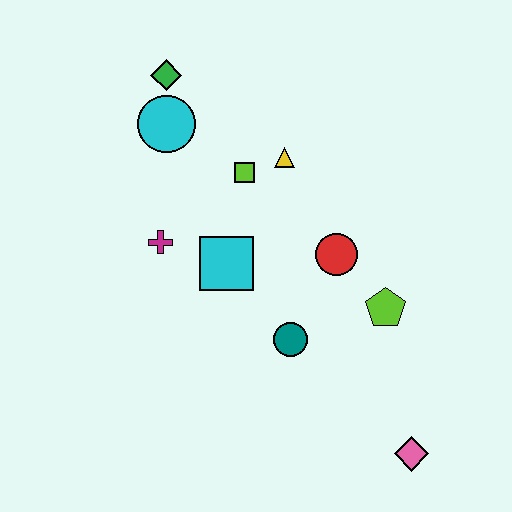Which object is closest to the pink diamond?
The lime pentagon is closest to the pink diamond.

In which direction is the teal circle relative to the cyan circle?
The teal circle is below the cyan circle.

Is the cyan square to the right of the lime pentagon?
No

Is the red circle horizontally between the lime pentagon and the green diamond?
Yes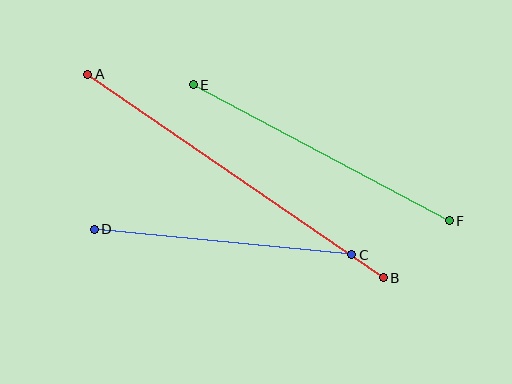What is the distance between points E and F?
The distance is approximately 290 pixels.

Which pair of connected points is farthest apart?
Points A and B are farthest apart.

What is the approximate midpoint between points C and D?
The midpoint is at approximately (223, 242) pixels.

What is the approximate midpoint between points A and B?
The midpoint is at approximately (235, 176) pixels.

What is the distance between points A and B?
The distance is approximately 359 pixels.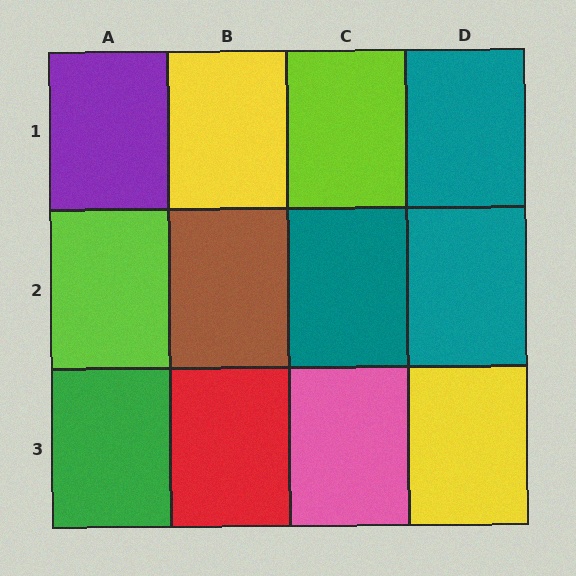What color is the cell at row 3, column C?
Pink.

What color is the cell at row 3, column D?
Yellow.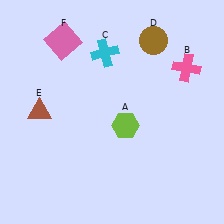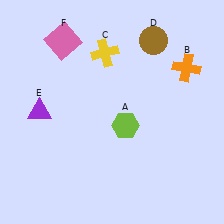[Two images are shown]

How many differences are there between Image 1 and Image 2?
There are 3 differences between the two images.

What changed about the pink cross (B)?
In Image 1, B is pink. In Image 2, it changed to orange.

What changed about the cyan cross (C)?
In Image 1, C is cyan. In Image 2, it changed to yellow.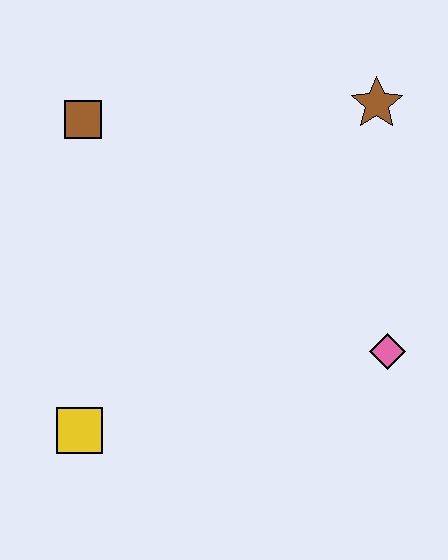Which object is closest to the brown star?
The pink diamond is closest to the brown star.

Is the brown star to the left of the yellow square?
No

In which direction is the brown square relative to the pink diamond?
The brown square is to the left of the pink diamond.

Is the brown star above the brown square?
Yes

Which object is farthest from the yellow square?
The brown star is farthest from the yellow square.